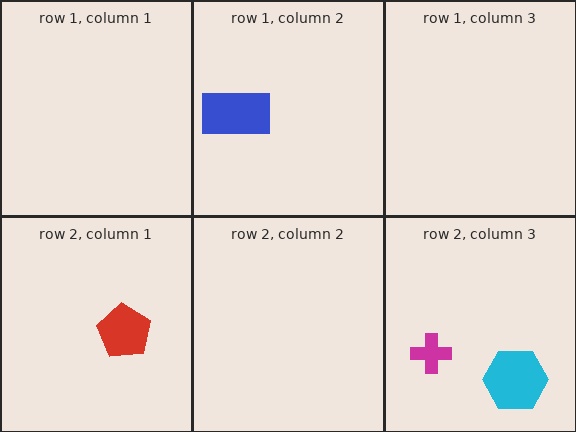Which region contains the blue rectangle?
The row 1, column 2 region.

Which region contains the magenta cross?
The row 2, column 3 region.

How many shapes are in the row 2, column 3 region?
2.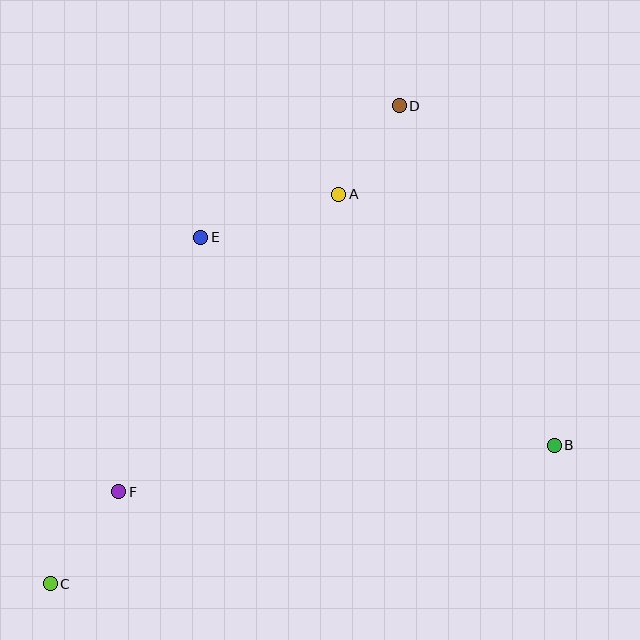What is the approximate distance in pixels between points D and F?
The distance between D and F is approximately 477 pixels.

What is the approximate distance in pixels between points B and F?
The distance between B and F is approximately 438 pixels.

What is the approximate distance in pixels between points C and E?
The distance between C and E is approximately 377 pixels.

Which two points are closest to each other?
Points A and D are closest to each other.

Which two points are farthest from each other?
Points C and D are farthest from each other.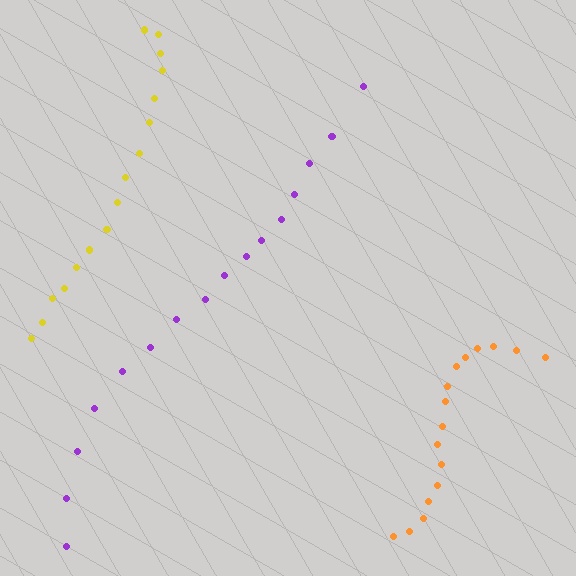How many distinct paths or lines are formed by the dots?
There are 3 distinct paths.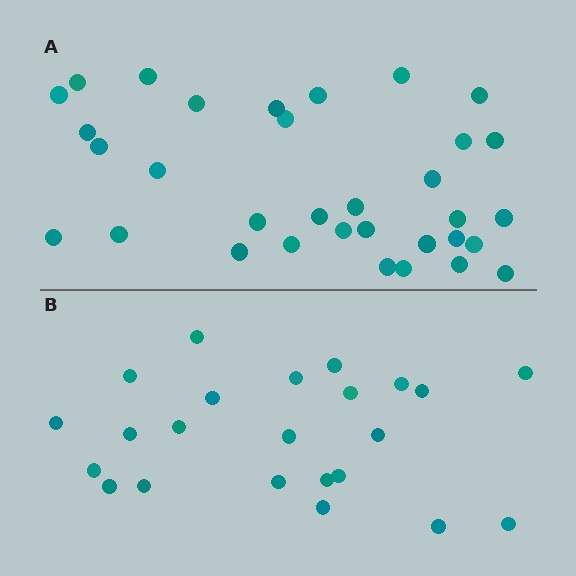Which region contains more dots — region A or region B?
Region A (the top region) has more dots.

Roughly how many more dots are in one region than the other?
Region A has roughly 10 or so more dots than region B.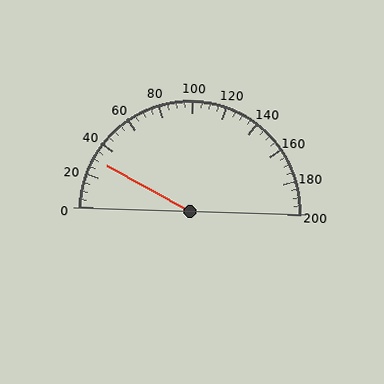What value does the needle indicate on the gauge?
The needle indicates approximately 30.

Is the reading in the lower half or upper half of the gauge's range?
The reading is in the lower half of the range (0 to 200).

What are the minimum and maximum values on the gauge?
The gauge ranges from 0 to 200.